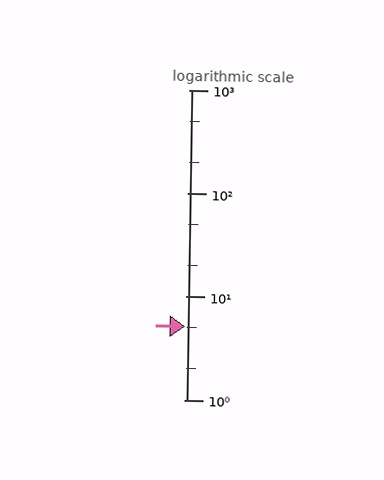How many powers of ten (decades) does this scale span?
The scale spans 3 decades, from 1 to 1000.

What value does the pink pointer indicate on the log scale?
The pointer indicates approximately 5.1.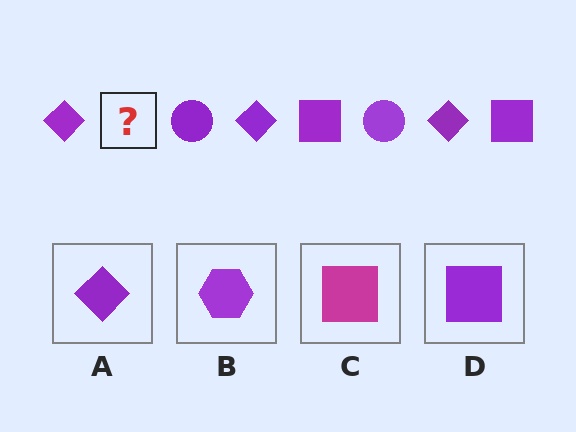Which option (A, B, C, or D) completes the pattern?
D.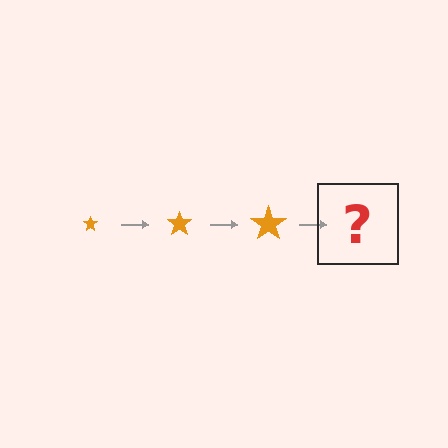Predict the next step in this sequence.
The next step is an orange star, larger than the previous one.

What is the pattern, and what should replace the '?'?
The pattern is that the star gets progressively larger each step. The '?' should be an orange star, larger than the previous one.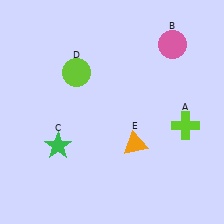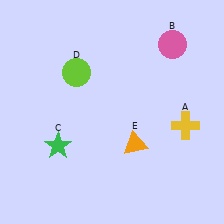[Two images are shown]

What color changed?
The cross (A) changed from lime in Image 1 to yellow in Image 2.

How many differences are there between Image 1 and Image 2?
There is 1 difference between the two images.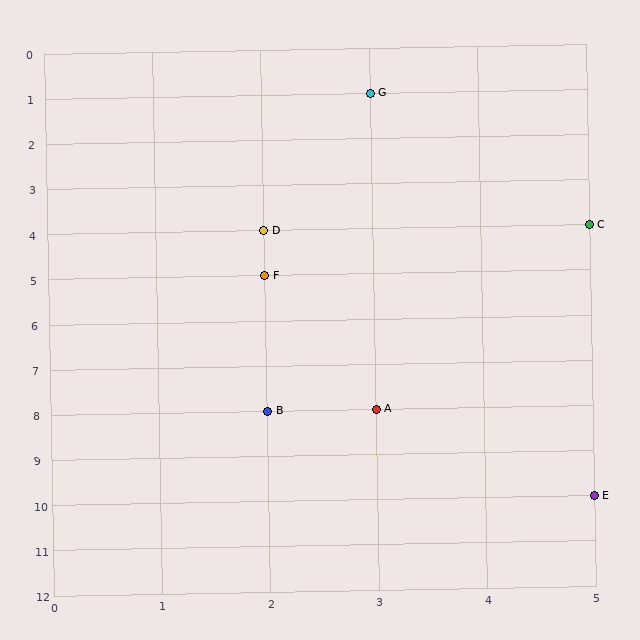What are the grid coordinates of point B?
Point B is at grid coordinates (2, 8).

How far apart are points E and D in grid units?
Points E and D are 3 columns and 6 rows apart (about 6.7 grid units diagonally).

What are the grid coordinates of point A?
Point A is at grid coordinates (3, 8).